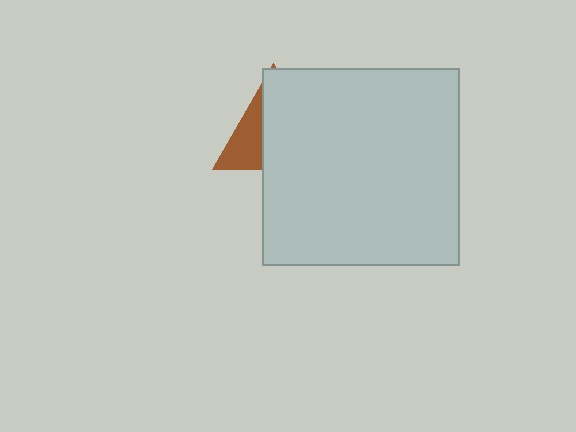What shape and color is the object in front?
The object in front is a light gray square.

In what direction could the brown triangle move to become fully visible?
The brown triangle could move left. That would shift it out from behind the light gray square entirely.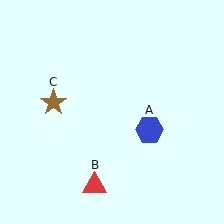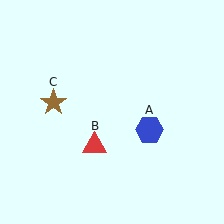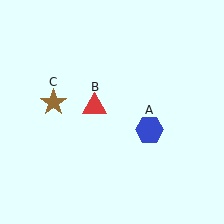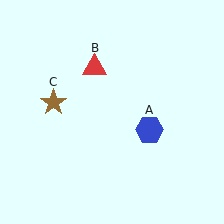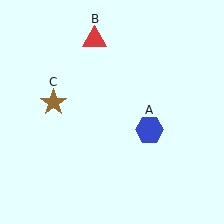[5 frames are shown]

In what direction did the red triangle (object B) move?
The red triangle (object B) moved up.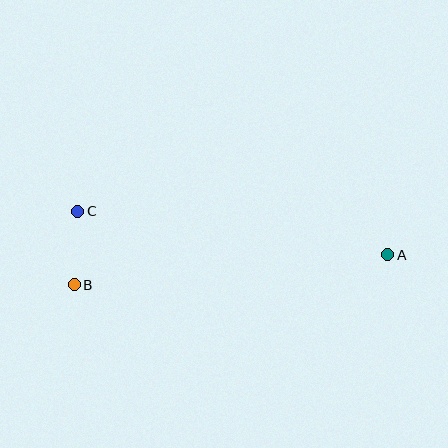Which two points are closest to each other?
Points B and C are closest to each other.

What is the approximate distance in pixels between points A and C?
The distance between A and C is approximately 313 pixels.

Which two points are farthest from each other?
Points A and B are farthest from each other.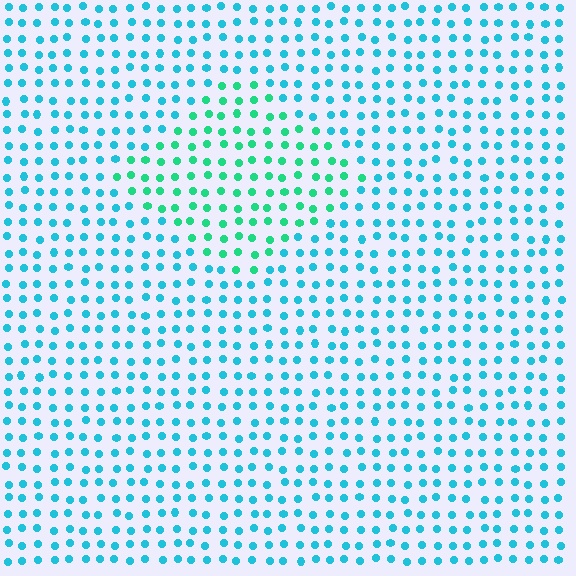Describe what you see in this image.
The image is filled with small cyan elements in a uniform arrangement. A diamond-shaped region is visible where the elements are tinted to a slightly different hue, forming a subtle color boundary.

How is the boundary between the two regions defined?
The boundary is defined purely by a slight shift in hue (about 36 degrees). Spacing, size, and orientation are identical on both sides.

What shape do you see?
I see a diamond.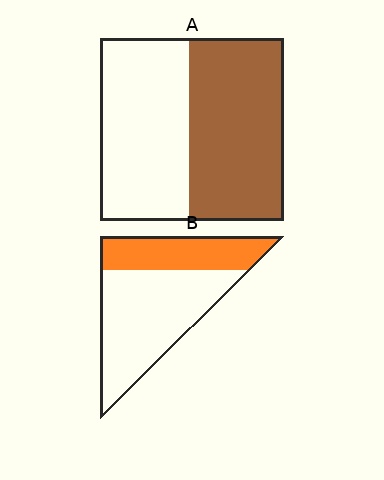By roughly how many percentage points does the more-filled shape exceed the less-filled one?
By roughly 20 percentage points (A over B).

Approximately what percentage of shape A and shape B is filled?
A is approximately 50% and B is approximately 35%.